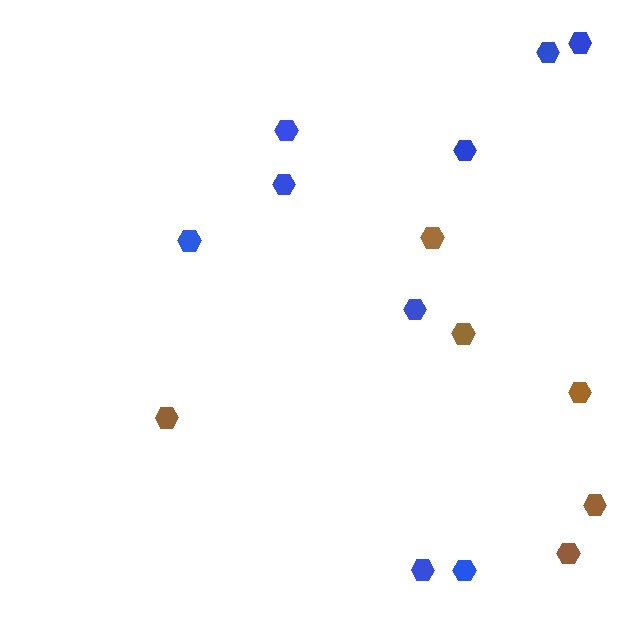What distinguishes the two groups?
There are 2 groups: one group of brown hexagons (6) and one group of blue hexagons (9).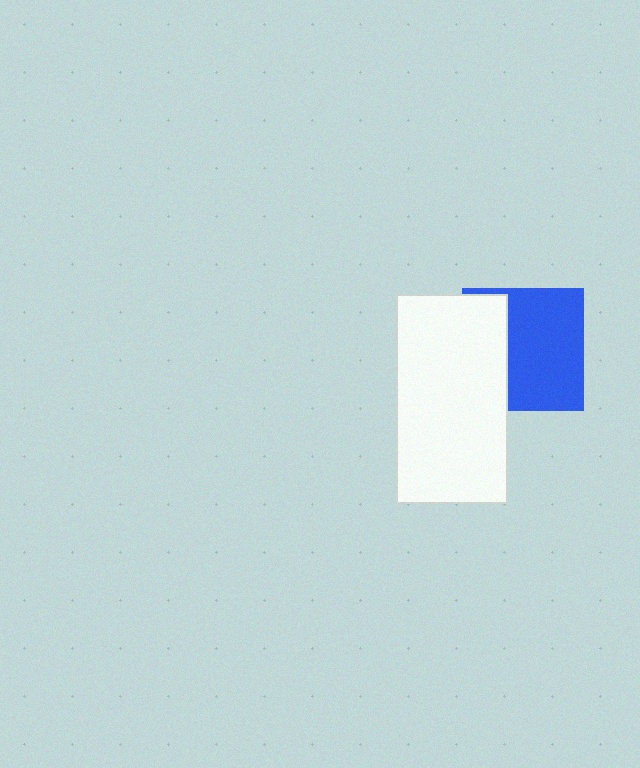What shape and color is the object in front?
The object in front is a white rectangle.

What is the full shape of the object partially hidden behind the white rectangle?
The partially hidden object is a blue square.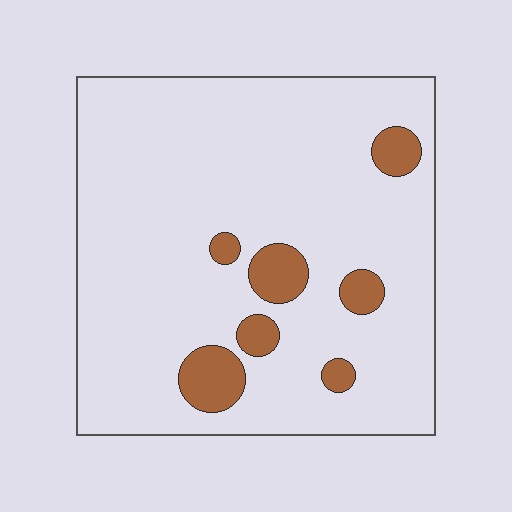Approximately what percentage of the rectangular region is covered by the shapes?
Approximately 10%.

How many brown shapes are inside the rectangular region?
7.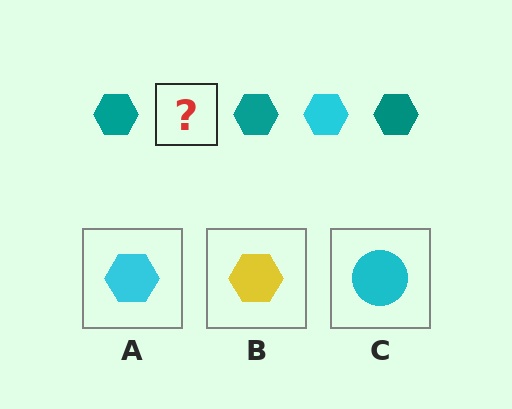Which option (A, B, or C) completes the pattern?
A.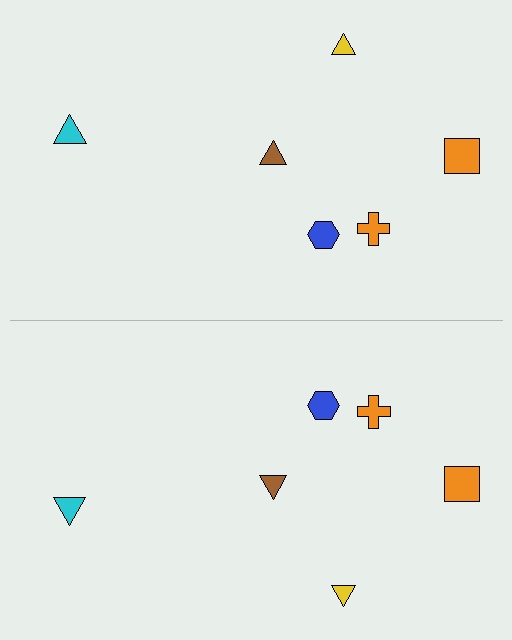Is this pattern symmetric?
Yes, this pattern has bilateral (reflection) symmetry.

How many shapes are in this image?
There are 12 shapes in this image.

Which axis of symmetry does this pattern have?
The pattern has a horizontal axis of symmetry running through the center of the image.